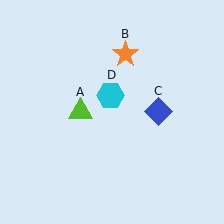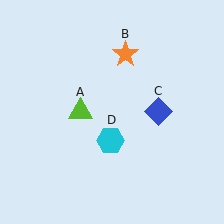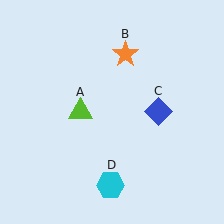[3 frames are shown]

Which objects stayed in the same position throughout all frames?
Lime triangle (object A) and orange star (object B) and blue diamond (object C) remained stationary.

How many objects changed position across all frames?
1 object changed position: cyan hexagon (object D).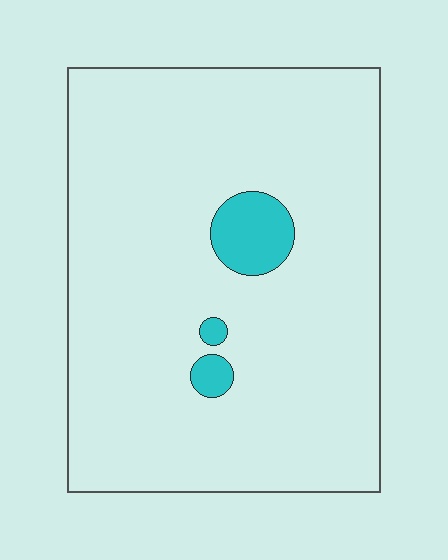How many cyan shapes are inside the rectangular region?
3.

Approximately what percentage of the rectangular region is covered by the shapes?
Approximately 5%.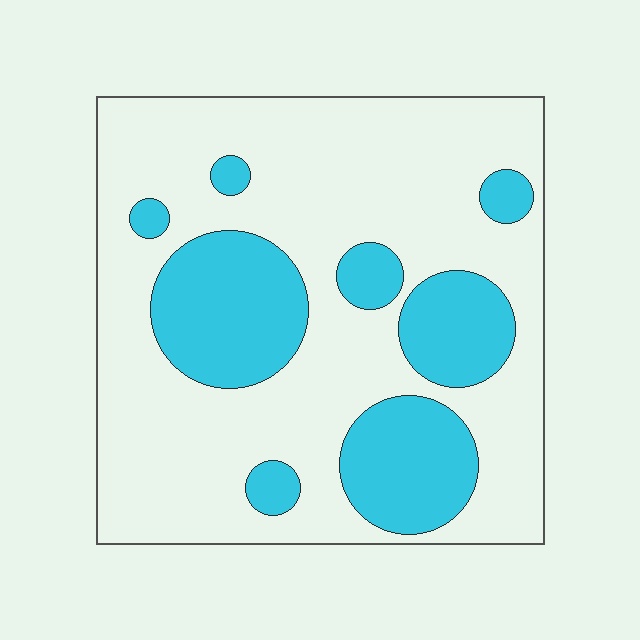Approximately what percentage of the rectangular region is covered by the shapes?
Approximately 30%.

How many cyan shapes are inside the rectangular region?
8.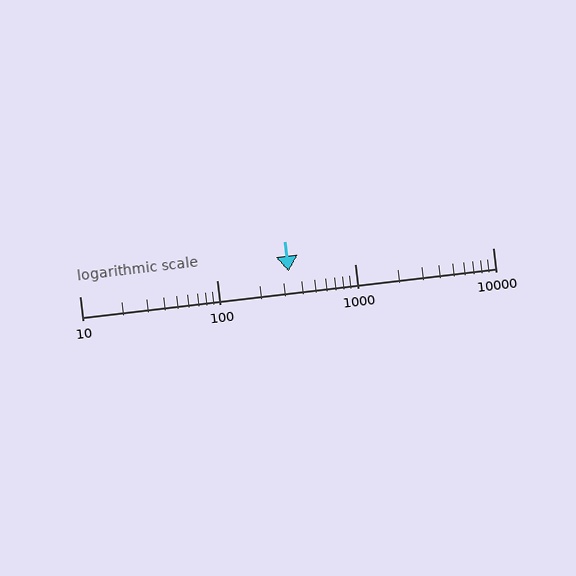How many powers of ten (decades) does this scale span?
The scale spans 3 decades, from 10 to 10000.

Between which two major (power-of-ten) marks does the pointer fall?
The pointer is between 100 and 1000.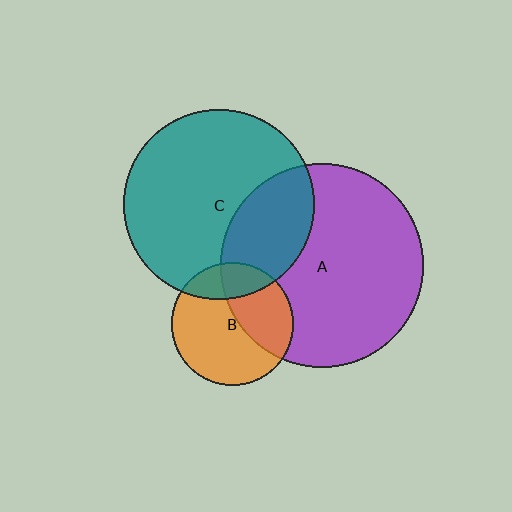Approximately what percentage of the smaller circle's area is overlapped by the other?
Approximately 40%.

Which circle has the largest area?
Circle A (purple).